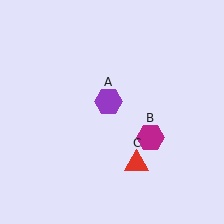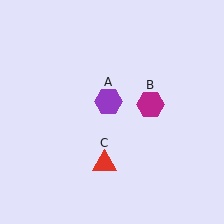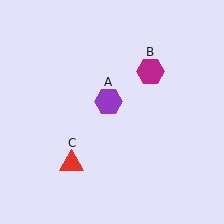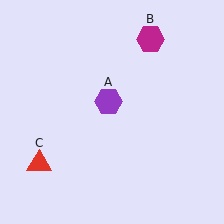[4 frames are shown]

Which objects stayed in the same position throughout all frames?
Purple hexagon (object A) remained stationary.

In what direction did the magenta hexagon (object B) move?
The magenta hexagon (object B) moved up.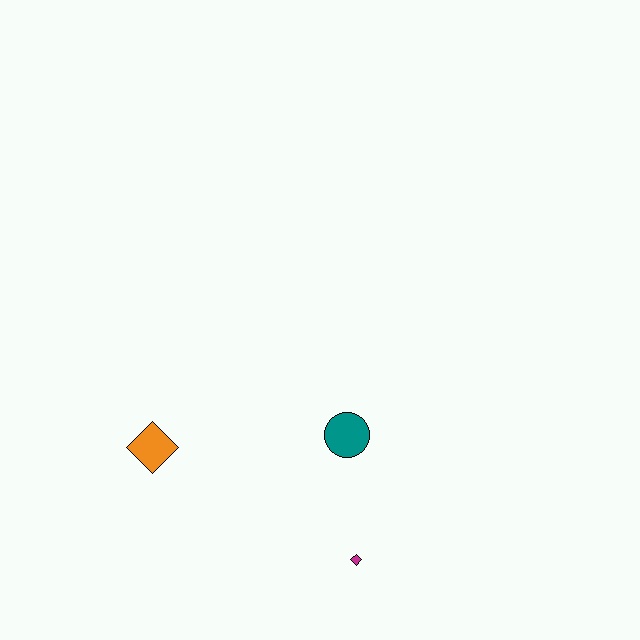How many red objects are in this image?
There are no red objects.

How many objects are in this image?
There are 3 objects.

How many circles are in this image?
There is 1 circle.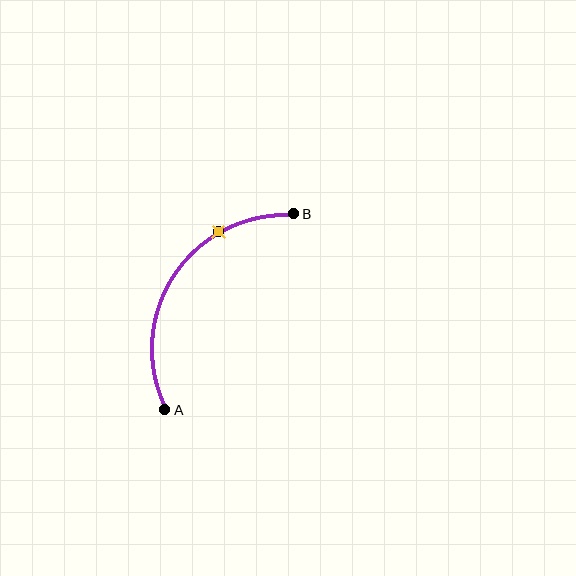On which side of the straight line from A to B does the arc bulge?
The arc bulges to the left of the straight line connecting A and B.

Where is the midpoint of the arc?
The arc midpoint is the point on the curve farthest from the straight line joining A and B. It sits to the left of that line.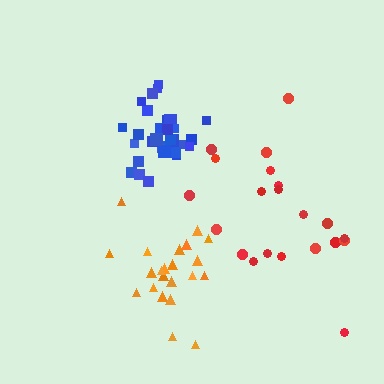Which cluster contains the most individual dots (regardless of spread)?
Blue (31).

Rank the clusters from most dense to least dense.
blue, orange, red.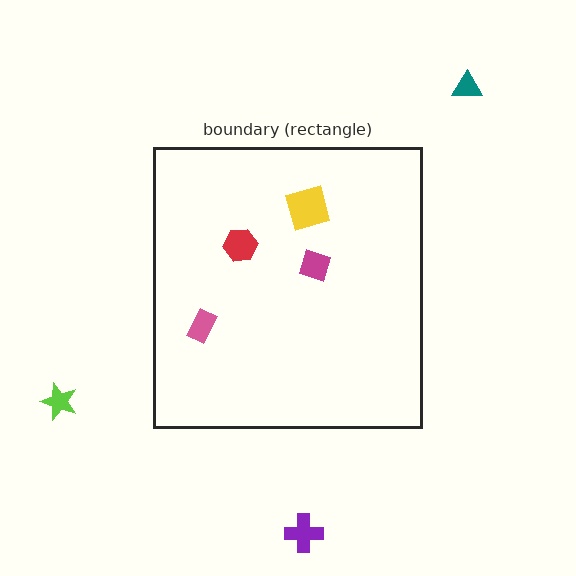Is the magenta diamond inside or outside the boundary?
Inside.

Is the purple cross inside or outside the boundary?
Outside.